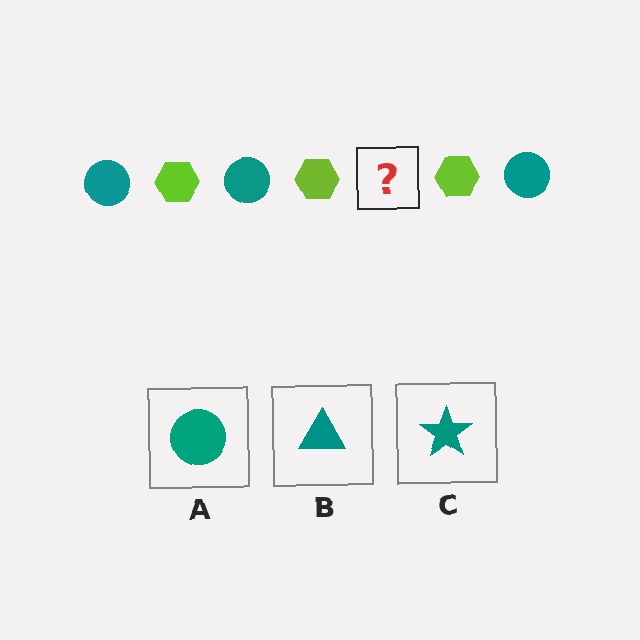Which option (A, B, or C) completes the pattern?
A.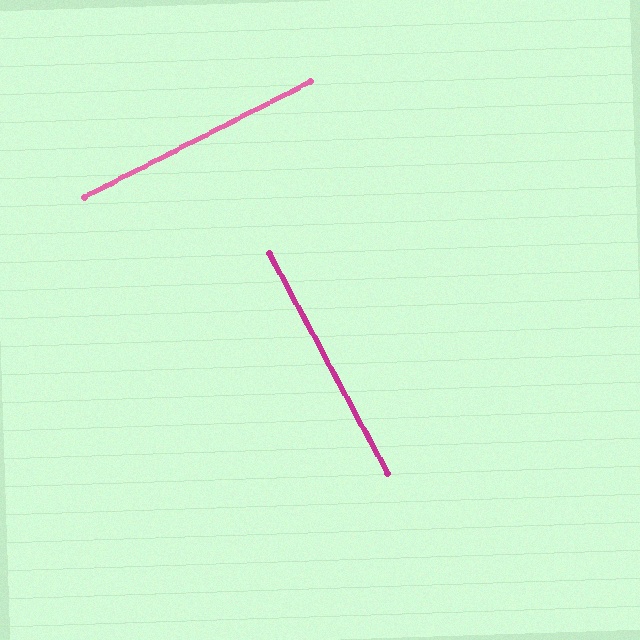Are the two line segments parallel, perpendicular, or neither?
Perpendicular — they meet at approximately 89°.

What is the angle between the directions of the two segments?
Approximately 89 degrees.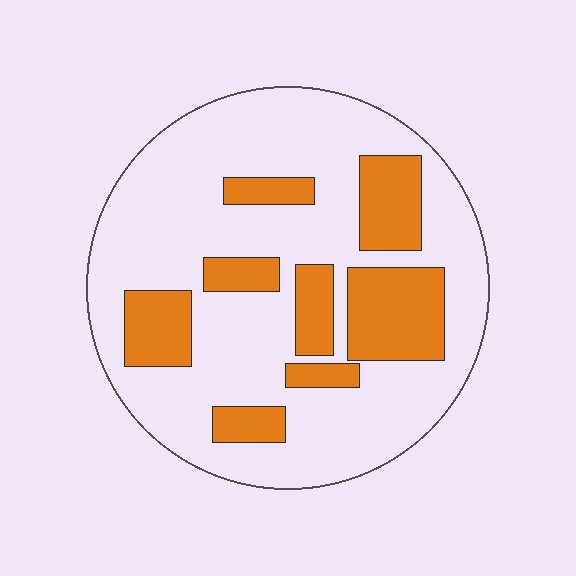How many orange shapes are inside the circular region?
8.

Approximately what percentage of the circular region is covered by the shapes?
Approximately 25%.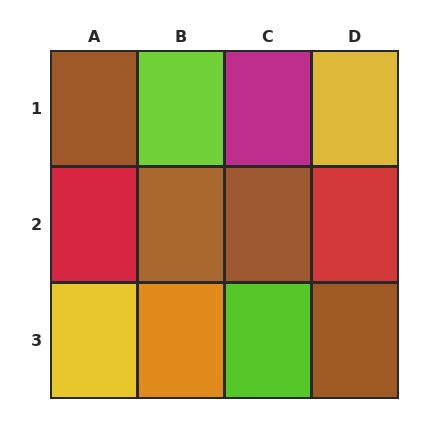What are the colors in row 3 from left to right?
Yellow, orange, lime, brown.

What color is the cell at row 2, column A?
Red.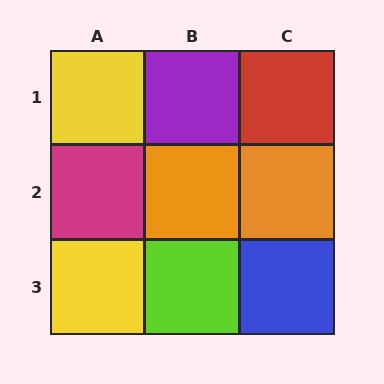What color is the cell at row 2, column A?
Magenta.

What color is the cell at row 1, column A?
Yellow.